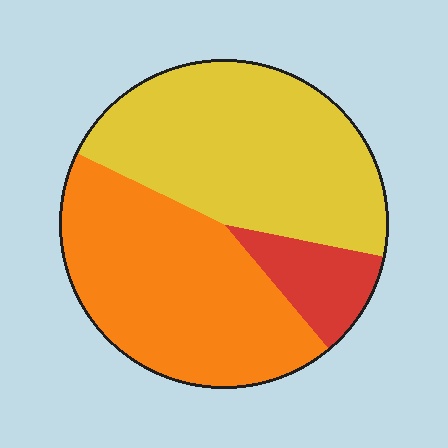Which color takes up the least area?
Red, at roughly 10%.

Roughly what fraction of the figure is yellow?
Yellow takes up between a quarter and a half of the figure.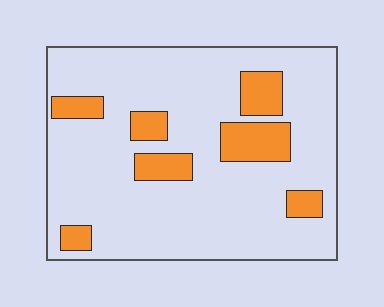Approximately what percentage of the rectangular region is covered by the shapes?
Approximately 15%.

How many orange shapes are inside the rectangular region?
7.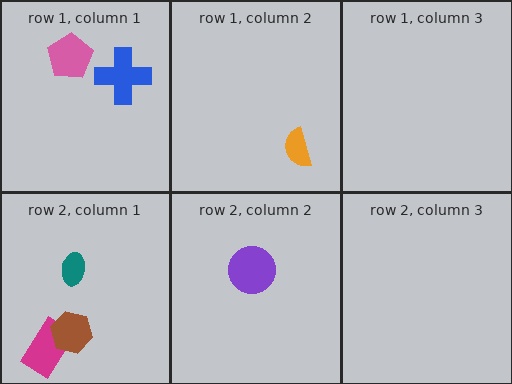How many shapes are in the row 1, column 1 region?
2.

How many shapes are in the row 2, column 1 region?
3.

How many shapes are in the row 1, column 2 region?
1.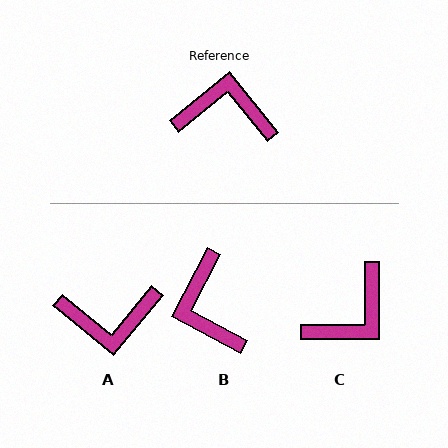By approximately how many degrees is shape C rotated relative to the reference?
Approximately 129 degrees clockwise.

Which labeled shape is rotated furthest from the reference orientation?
A, about 168 degrees away.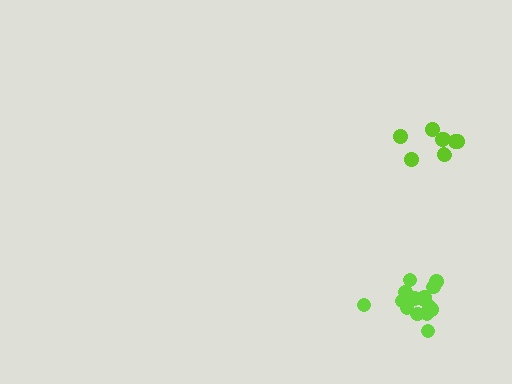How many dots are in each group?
Group 1: 9 dots, Group 2: 15 dots (24 total).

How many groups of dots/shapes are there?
There are 2 groups.